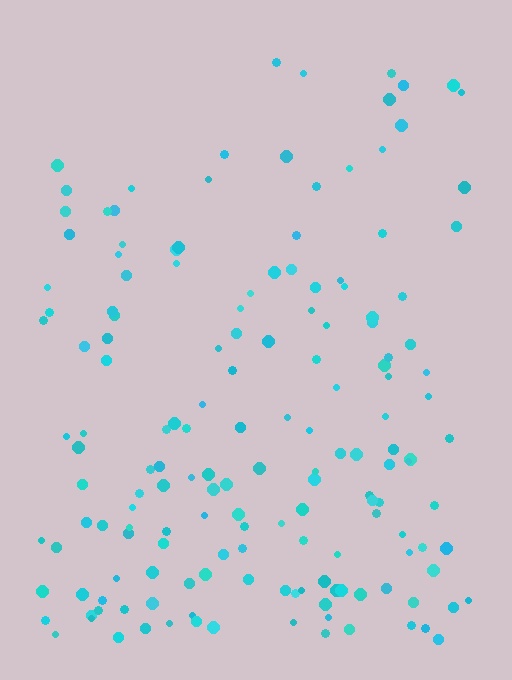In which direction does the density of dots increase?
From top to bottom, with the bottom side densest.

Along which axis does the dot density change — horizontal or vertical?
Vertical.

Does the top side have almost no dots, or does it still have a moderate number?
Still a moderate number, just noticeably fewer than the bottom.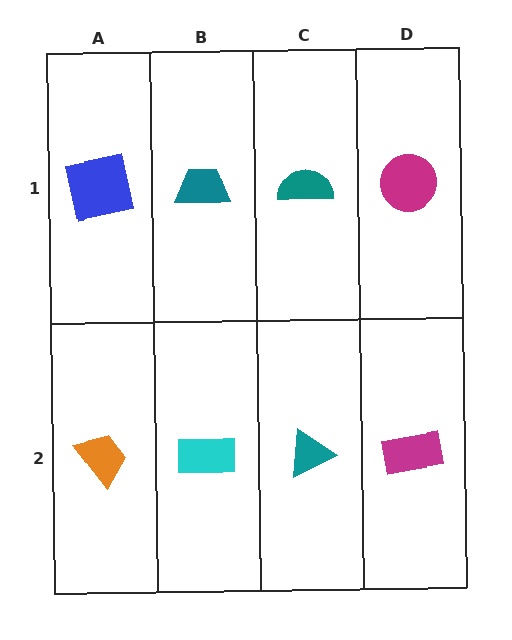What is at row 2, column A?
An orange trapezoid.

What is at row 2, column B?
A cyan rectangle.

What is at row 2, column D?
A magenta rectangle.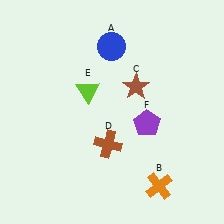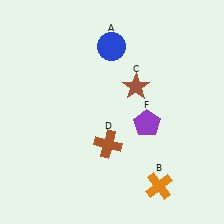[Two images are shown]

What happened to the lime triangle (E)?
The lime triangle (E) was removed in Image 2. It was in the top-left area of Image 1.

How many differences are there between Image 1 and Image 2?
There is 1 difference between the two images.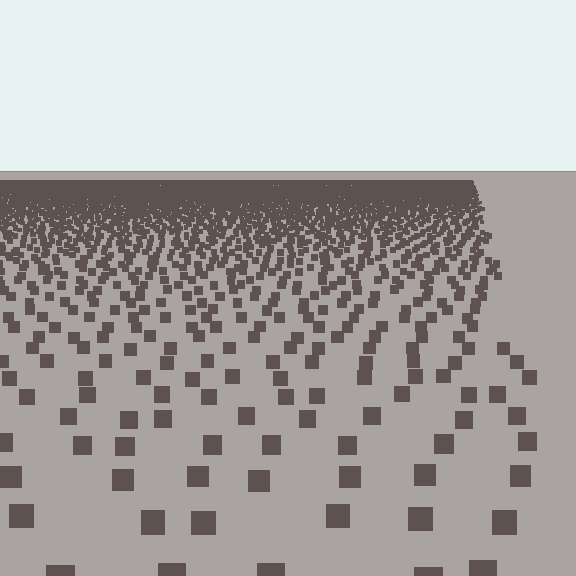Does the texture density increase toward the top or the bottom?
Density increases toward the top.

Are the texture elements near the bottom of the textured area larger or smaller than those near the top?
Larger. Near the bottom, elements are closer to the viewer and appear at a bigger on-screen size.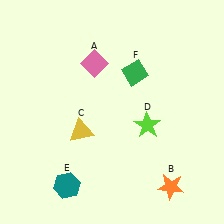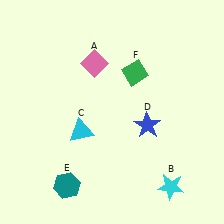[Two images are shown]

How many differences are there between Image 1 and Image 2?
There are 3 differences between the two images.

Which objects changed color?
B changed from orange to cyan. C changed from yellow to cyan. D changed from lime to blue.